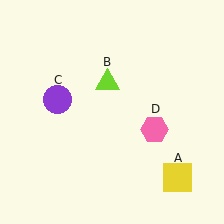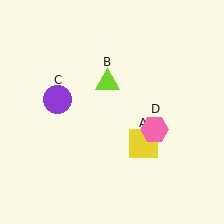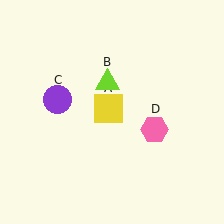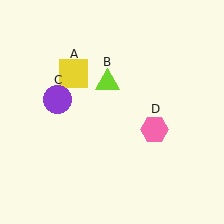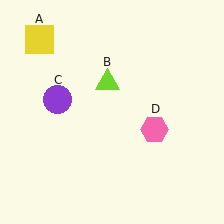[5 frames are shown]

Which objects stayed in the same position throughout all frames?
Lime triangle (object B) and purple circle (object C) and pink hexagon (object D) remained stationary.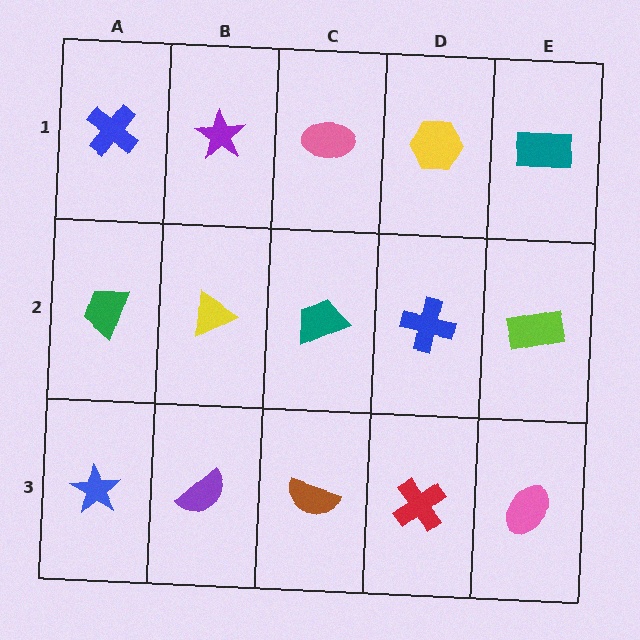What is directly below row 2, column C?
A brown semicircle.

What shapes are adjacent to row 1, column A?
A green trapezoid (row 2, column A), a purple star (row 1, column B).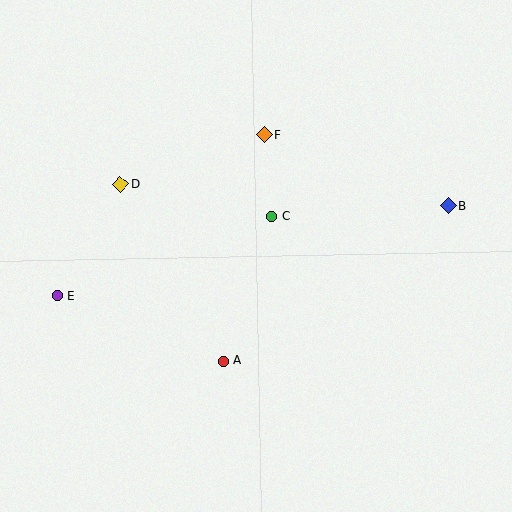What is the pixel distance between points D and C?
The distance between D and C is 155 pixels.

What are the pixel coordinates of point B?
Point B is at (448, 206).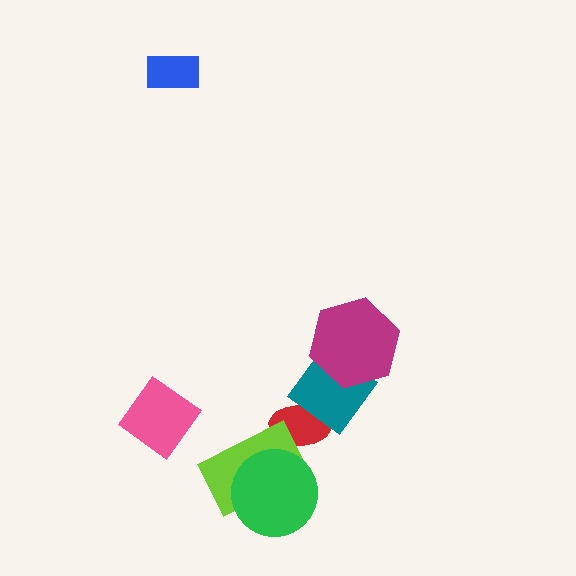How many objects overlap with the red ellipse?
2 objects overlap with the red ellipse.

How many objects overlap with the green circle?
1 object overlaps with the green circle.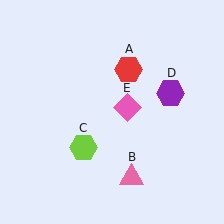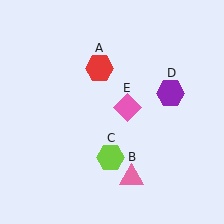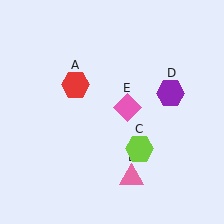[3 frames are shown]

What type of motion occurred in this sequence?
The red hexagon (object A), lime hexagon (object C) rotated counterclockwise around the center of the scene.